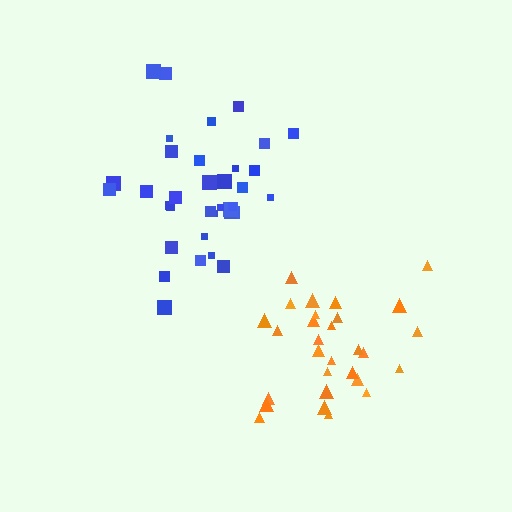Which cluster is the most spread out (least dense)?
Blue.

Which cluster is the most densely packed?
Orange.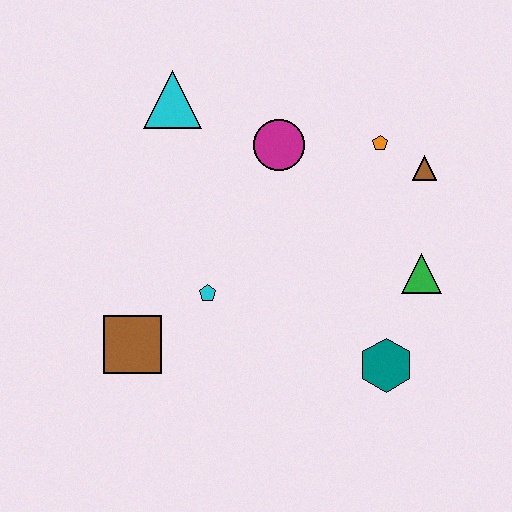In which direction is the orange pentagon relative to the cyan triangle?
The orange pentagon is to the right of the cyan triangle.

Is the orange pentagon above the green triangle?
Yes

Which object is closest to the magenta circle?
The orange pentagon is closest to the magenta circle.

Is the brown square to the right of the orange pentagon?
No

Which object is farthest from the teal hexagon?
The cyan triangle is farthest from the teal hexagon.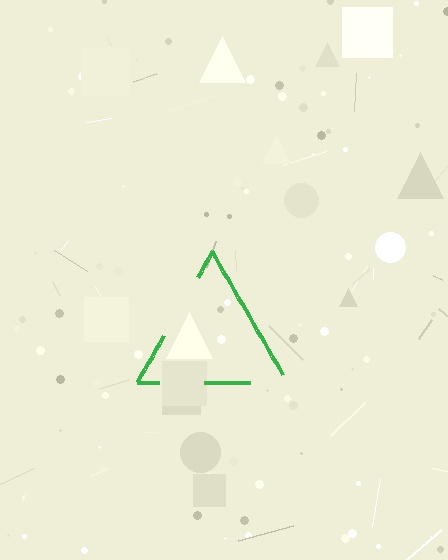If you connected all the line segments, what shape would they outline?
They would outline a triangle.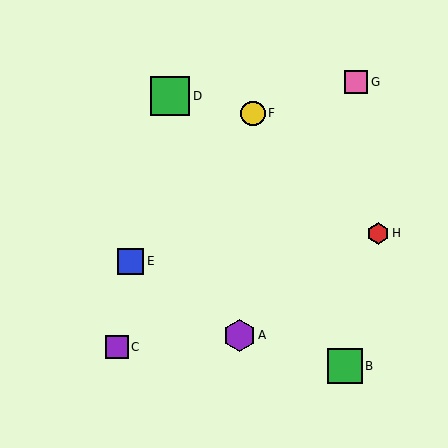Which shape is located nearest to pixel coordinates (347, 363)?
The green square (labeled B) at (345, 366) is nearest to that location.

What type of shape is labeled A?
Shape A is a purple hexagon.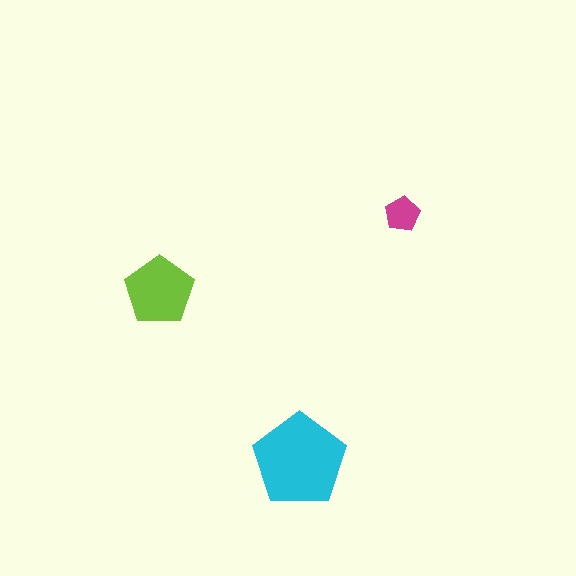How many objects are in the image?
There are 3 objects in the image.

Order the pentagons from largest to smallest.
the cyan one, the lime one, the magenta one.